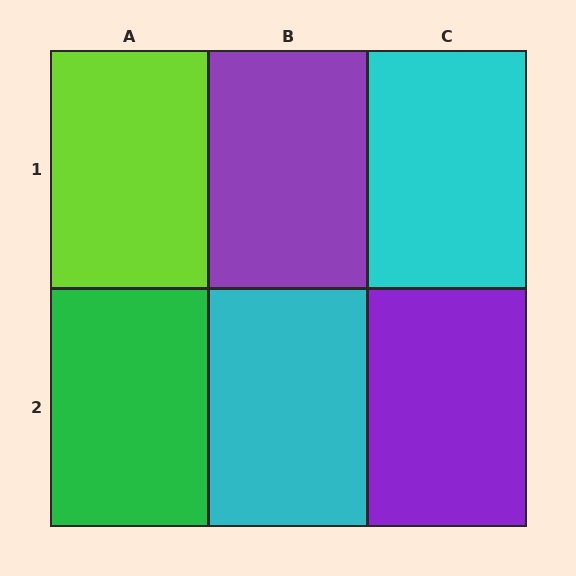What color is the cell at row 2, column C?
Purple.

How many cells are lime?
1 cell is lime.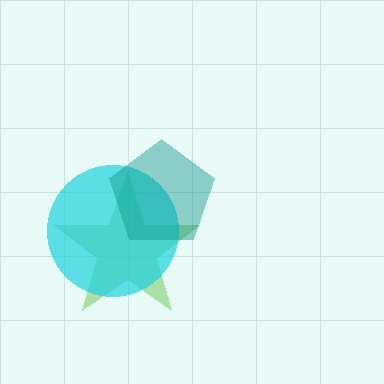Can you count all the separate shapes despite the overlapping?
Yes, there are 3 separate shapes.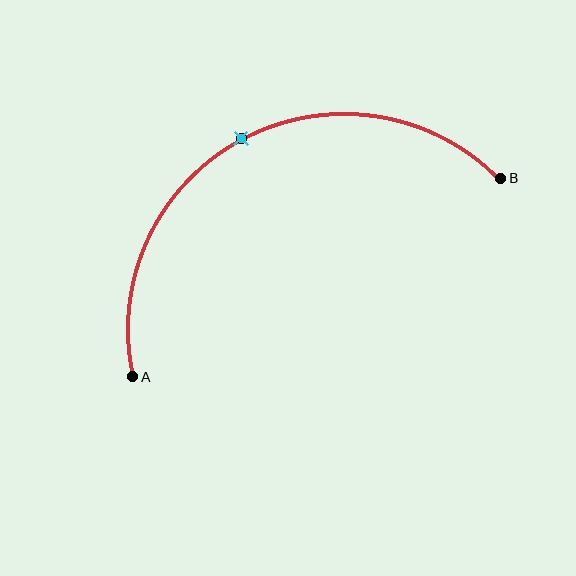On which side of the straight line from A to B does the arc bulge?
The arc bulges above the straight line connecting A and B.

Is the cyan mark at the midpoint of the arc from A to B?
Yes. The cyan mark lies on the arc at equal arc-length from both A and B — it is the arc midpoint.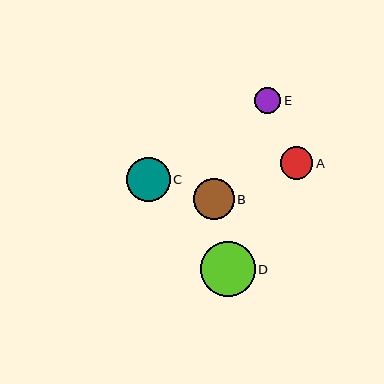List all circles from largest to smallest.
From largest to smallest: D, C, B, A, E.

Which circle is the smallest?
Circle E is the smallest with a size of approximately 26 pixels.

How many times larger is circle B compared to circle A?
Circle B is approximately 1.3 times the size of circle A.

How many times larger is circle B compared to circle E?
Circle B is approximately 1.6 times the size of circle E.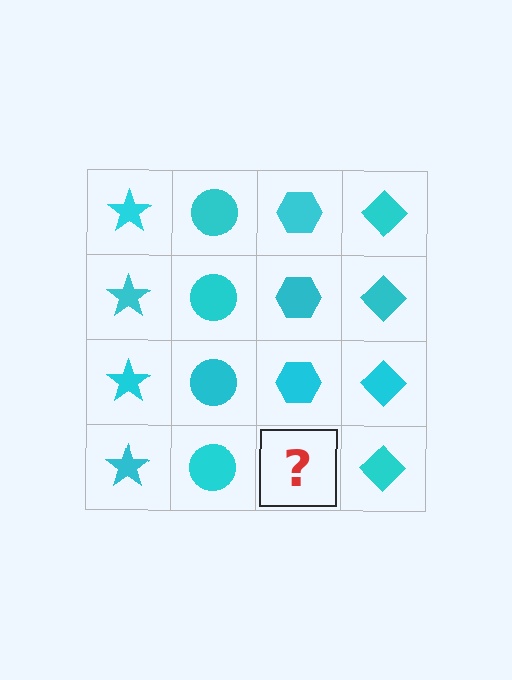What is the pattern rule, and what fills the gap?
The rule is that each column has a consistent shape. The gap should be filled with a cyan hexagon.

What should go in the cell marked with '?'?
The missing cell should contain a cyan hexagon.